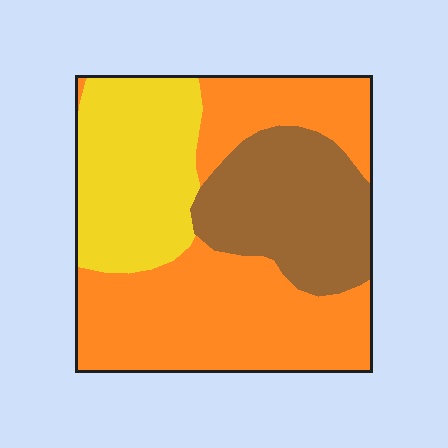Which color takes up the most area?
Orange, at roughly 50%.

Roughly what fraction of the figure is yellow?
Yellow takes up about one quarter (1/4) of the figure.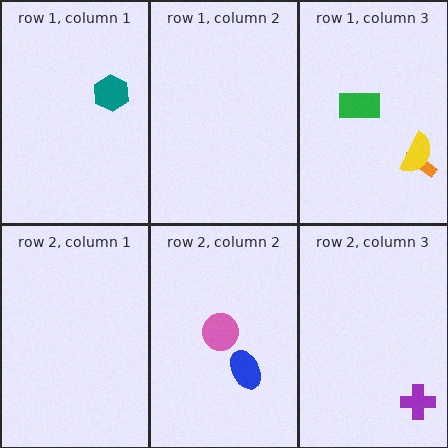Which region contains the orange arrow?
The row 1, column 3 region.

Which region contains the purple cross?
The row 2, column 3 region.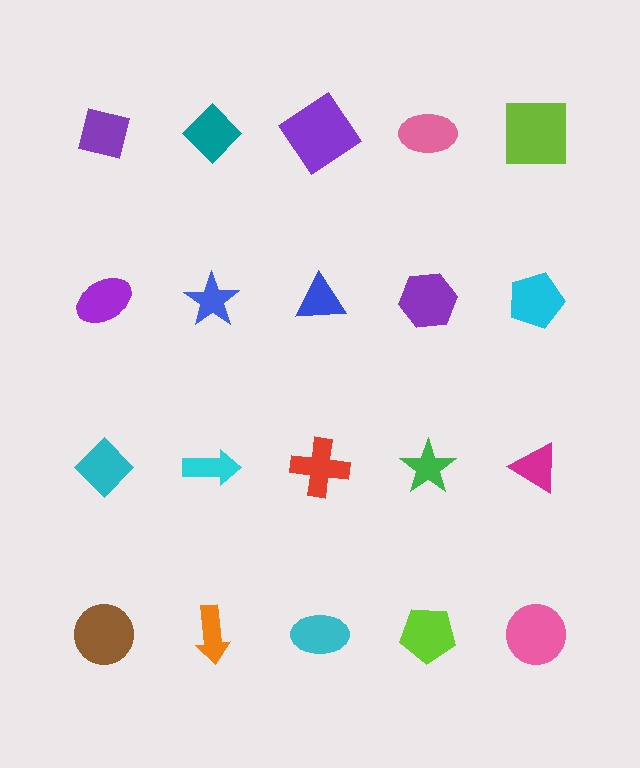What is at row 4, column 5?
A pink circle.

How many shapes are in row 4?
5 shapes.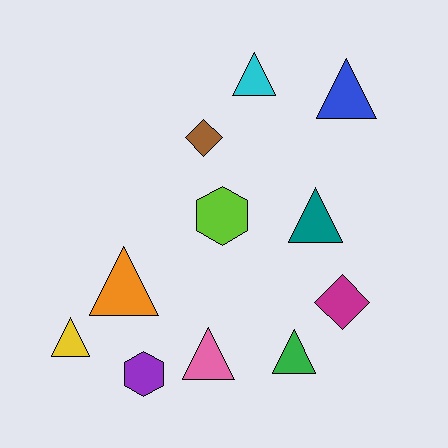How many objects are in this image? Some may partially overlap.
There are 11 objects.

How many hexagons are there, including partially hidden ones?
There are 2 hexagons.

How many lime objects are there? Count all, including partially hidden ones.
There is 1 lime object.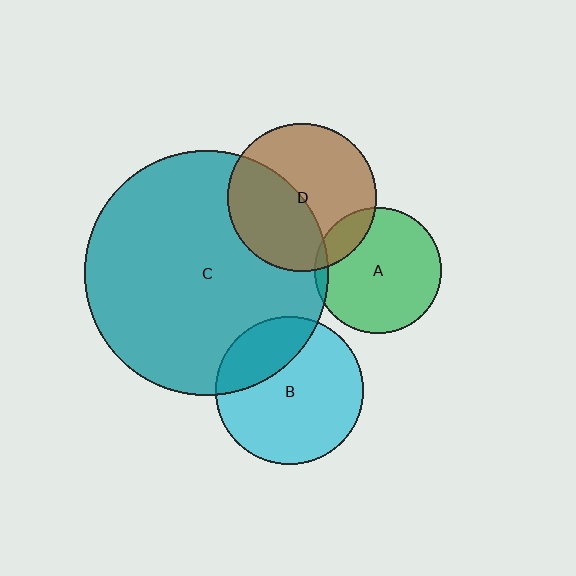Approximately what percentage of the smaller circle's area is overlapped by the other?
Approximately 5%.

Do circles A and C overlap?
Yes.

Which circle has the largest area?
Circle C (teal).